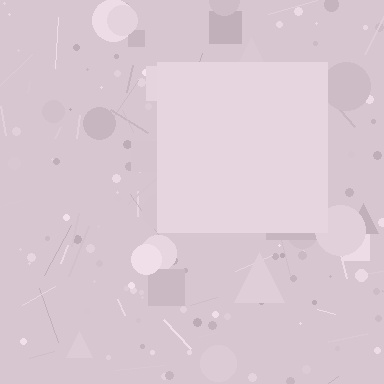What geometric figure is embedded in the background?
A square is embedded in the background.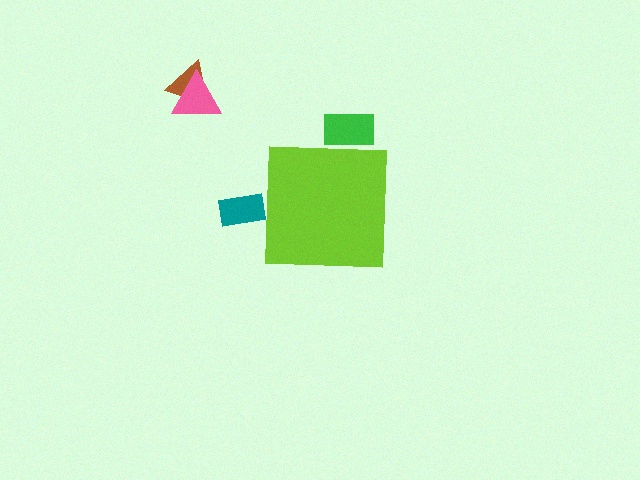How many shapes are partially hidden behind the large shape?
2 shapes are partially hidden.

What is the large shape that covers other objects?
A lime square.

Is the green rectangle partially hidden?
Yes, the green rectangle is partially hidden behind the lime square.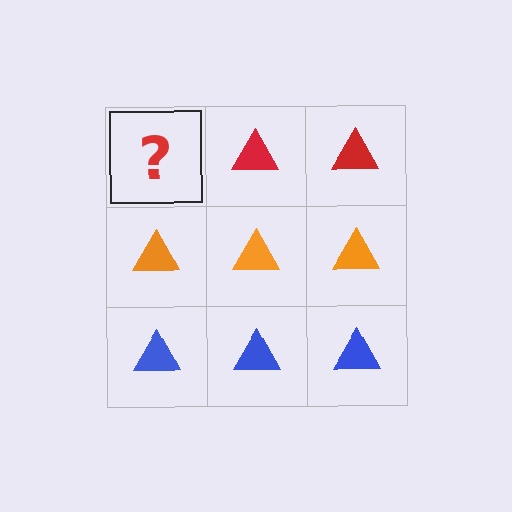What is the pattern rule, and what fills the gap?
The rule is that each row has a consistent color. The gap should be filled with a red triangle.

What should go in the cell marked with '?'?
The missing cell should contain a red triangle.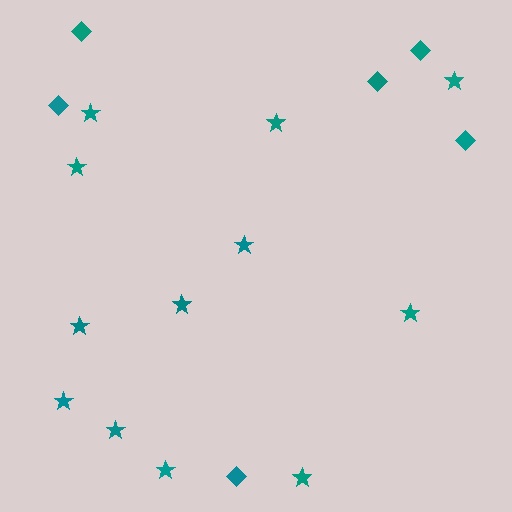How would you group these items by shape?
There are 2 groups: one group of stars (12) and one group of diamonds (6).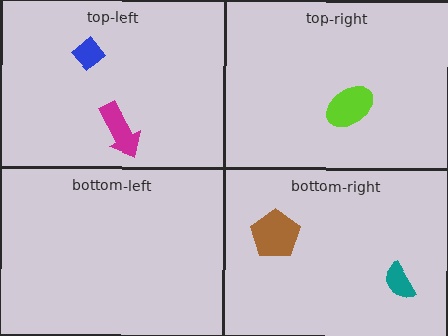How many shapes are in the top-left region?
2.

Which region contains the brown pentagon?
The bottom-right region.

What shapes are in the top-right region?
The lime ellipse.